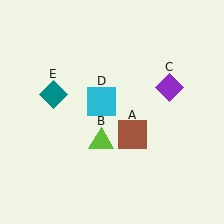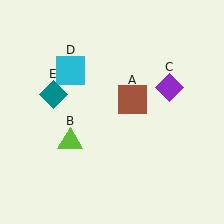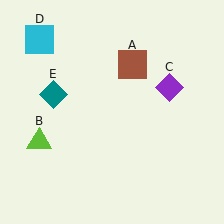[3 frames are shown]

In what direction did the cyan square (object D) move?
The cyan square (object D) moved up and to the left.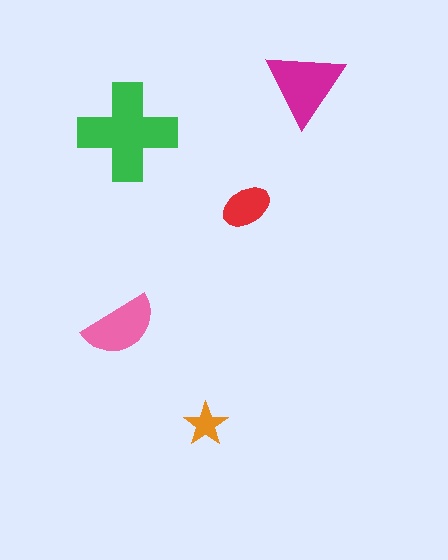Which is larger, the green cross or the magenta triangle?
The green cross.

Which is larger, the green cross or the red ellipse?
The green cross.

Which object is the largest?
The green cross.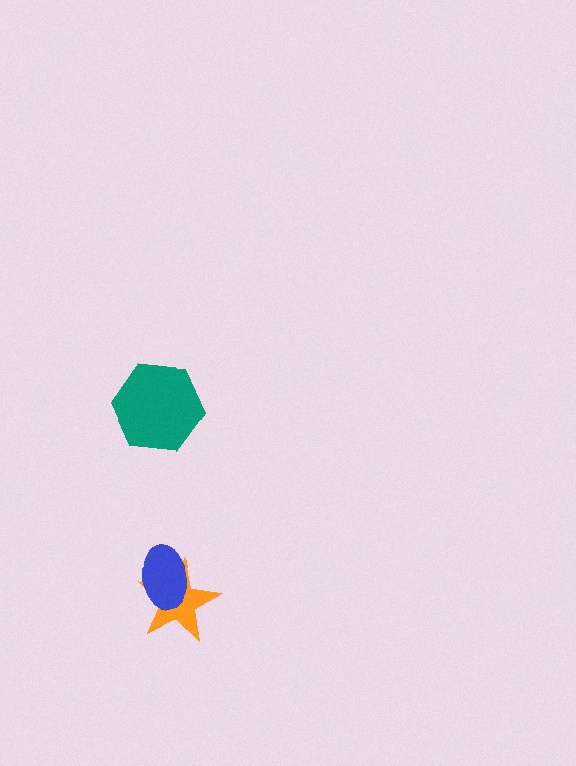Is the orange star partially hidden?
Yes, it is partially covered by another shape.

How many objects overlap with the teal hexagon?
0 objects overlap with the teal hexagon.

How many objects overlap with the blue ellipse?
1 object overlaps with the blue ellipse.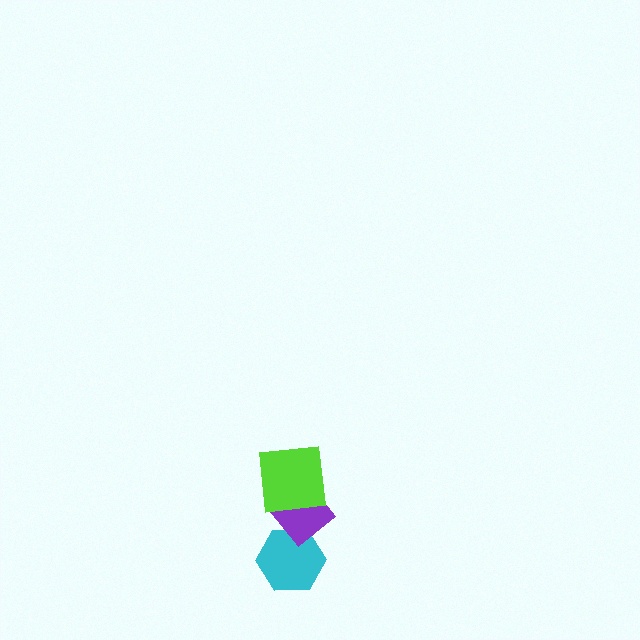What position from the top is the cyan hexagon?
The cyan hexagon is 3rd from the top.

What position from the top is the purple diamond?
The purple diamond is 2nd from the top.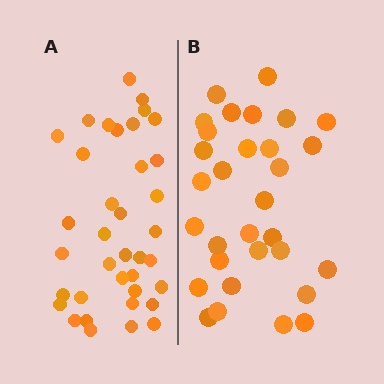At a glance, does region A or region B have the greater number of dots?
Region A (the left region) has more dots.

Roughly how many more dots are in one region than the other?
Region A has about 6 more dots than region B.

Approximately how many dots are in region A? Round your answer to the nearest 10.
About 40 dots. (The exact count is 37, which rounds to 40.)